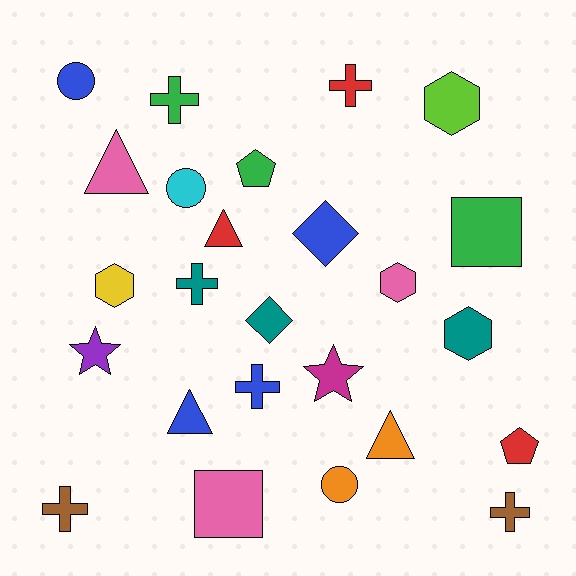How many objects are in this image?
There are 25 objects.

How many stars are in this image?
There are 2 stars.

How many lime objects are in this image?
There is 1 lime object.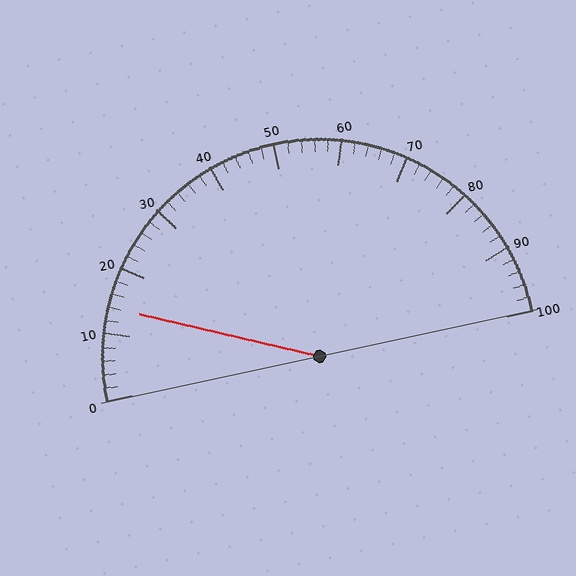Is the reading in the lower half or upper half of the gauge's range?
The reading is in the lower half of the range (0 to 100).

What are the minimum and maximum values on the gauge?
The gauge ranges from 0 to 100.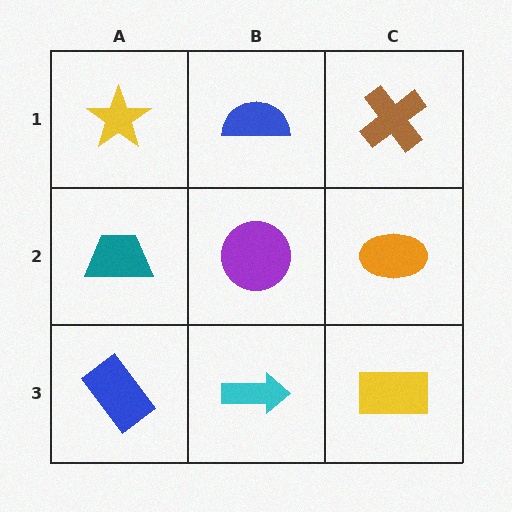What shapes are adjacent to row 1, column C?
An orange ellipse (row 2, column C), a blue semicircle (row 1, column B).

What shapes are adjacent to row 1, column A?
A teal trapezoid (row 2, column A), a blue semicircle (row 1, column B).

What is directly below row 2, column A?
A blue rectangle.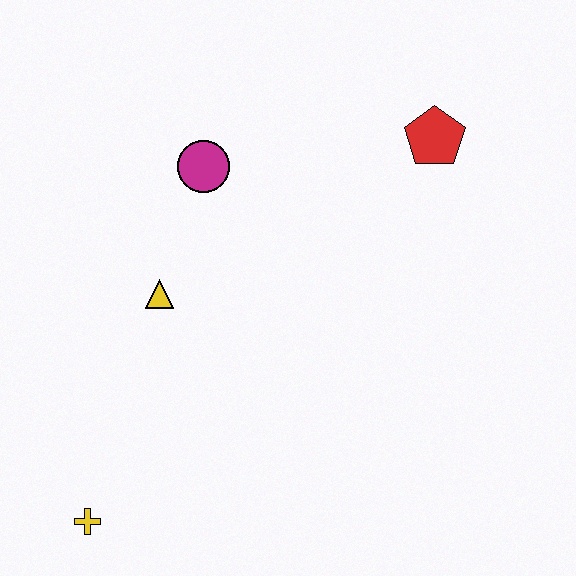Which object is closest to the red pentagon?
The magenta circle is closest to the red pentagon.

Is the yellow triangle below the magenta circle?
Yes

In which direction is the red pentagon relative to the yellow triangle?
The red pentagon is to the right of the yellow triangle.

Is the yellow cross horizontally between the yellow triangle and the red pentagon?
No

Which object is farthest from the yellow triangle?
The red pentagon is farthest from the yellow triangle.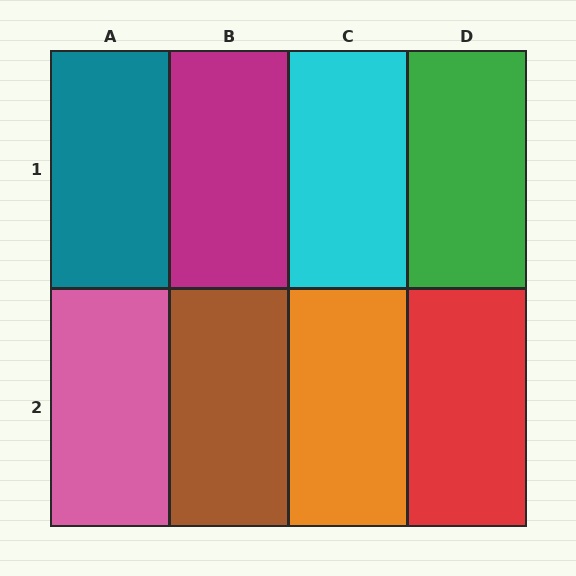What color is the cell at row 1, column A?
Teal.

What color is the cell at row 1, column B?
Magenta.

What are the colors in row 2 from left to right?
Pink, brown, orange, red.